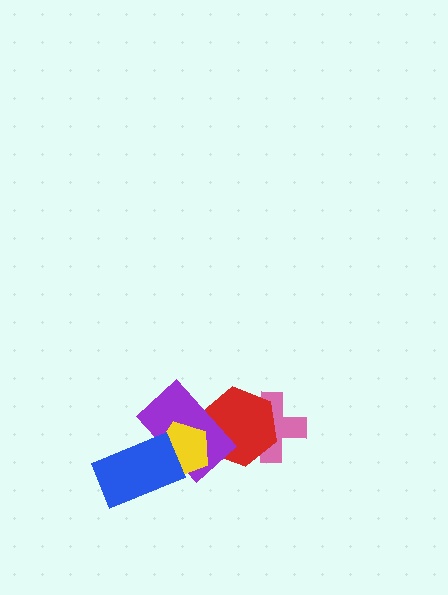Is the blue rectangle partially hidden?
No, no other shape covers it.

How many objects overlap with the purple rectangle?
3 objects overlap with the purple rectangle.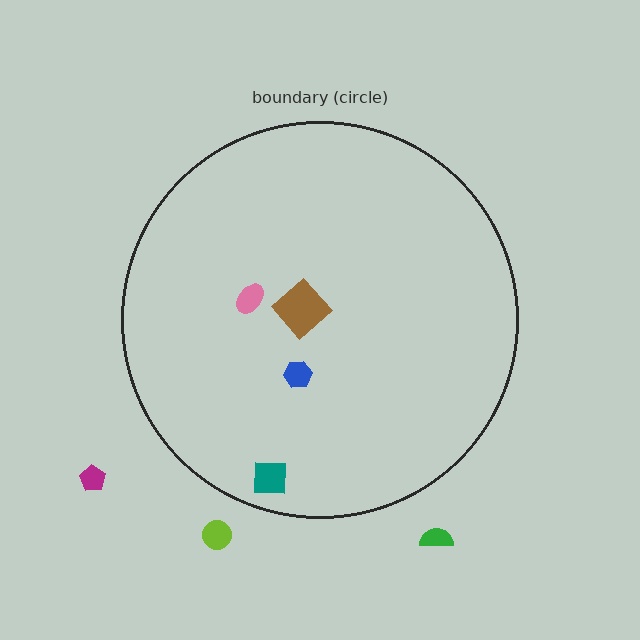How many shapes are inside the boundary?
4 inside, 3 outside.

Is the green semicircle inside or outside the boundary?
Outside.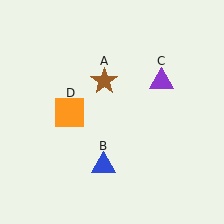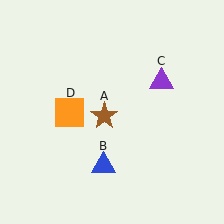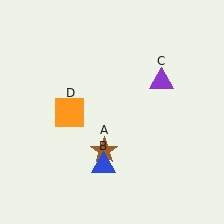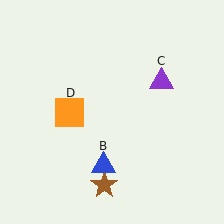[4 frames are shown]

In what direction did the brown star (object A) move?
The brown star (object A) moved down.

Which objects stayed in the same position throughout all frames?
Blue triangle (object B) and purple triangle (object C) and orange square (object D) remained stationary.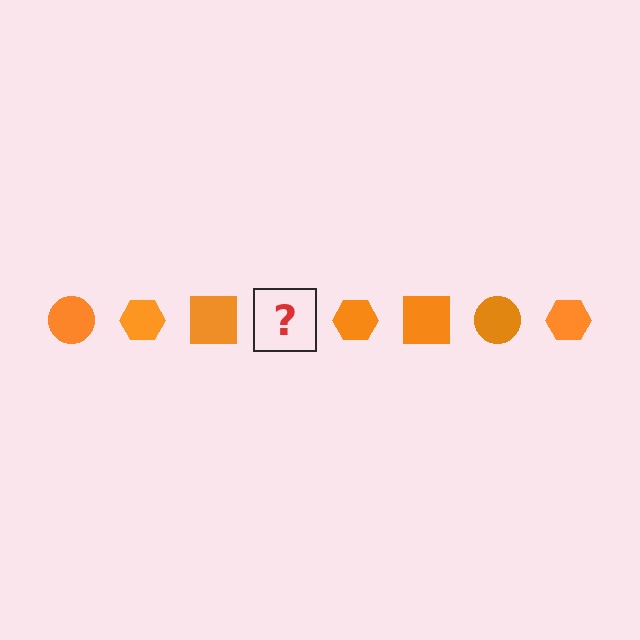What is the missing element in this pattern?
The missing element is an orange circle.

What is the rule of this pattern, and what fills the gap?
The rule is that the pattern cycles through circle, hexagon, square shapes in orange. The gap should be filled with an orange circle.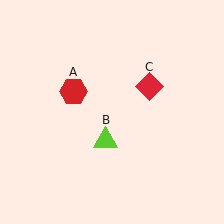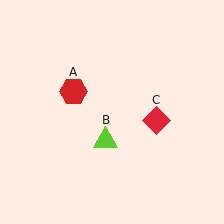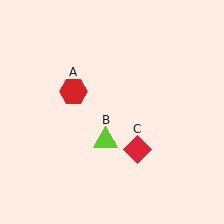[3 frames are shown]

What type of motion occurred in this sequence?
The red diamond (object C) rotated clockwise around the center of the scene.